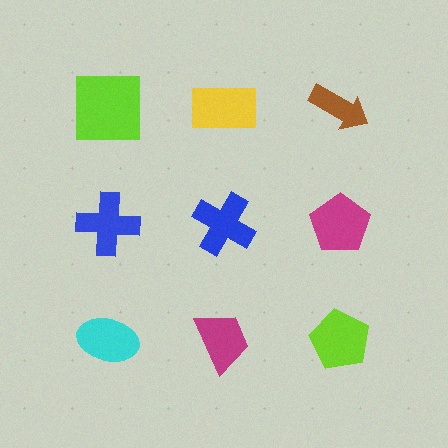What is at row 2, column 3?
A magenta pentagon.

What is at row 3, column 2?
A magenta trapezoid.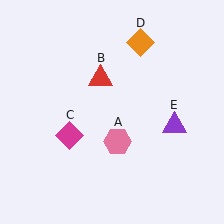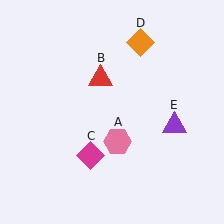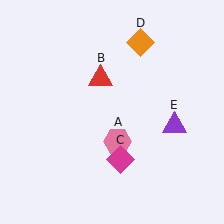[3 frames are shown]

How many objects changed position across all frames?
1 object changed position: magenta diamond (object C).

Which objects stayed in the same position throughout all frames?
Pink hexagon (object A) and red triangle (object B) and orange diamond (object D) and purple triangle (object E) remained stationary.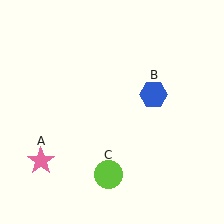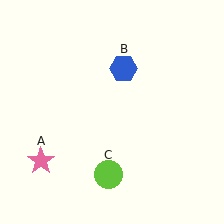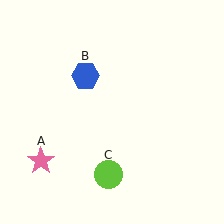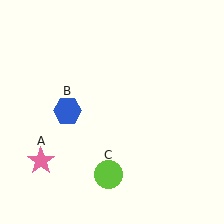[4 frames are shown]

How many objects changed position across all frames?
1 object changed position: blue hexagon (object B).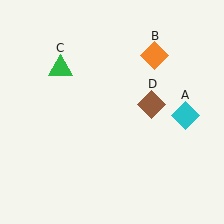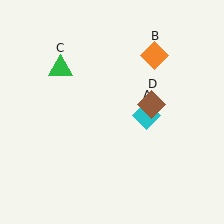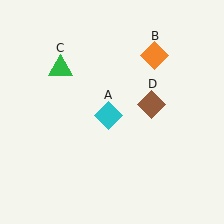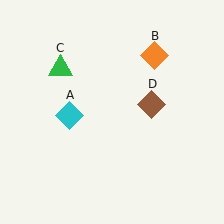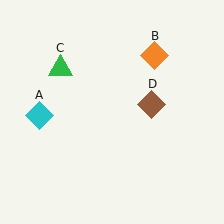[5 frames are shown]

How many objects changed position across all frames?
1 object changed position: cyan diamond (object A).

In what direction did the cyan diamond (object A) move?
The cyan diamond (object A) moved left.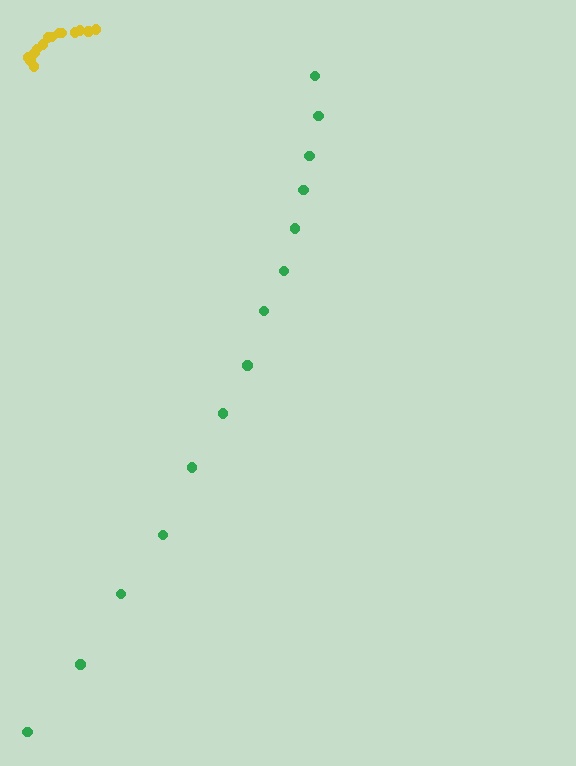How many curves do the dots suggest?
There are 2 distinct paths.